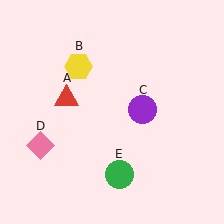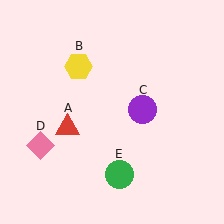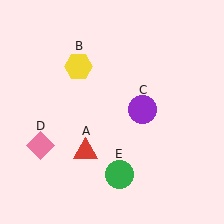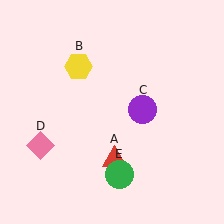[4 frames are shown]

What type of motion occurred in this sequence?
The red triangle (object A) rotated counterclockwise around the center of the scene.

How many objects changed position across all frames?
1 object changed position: red triangle (object A).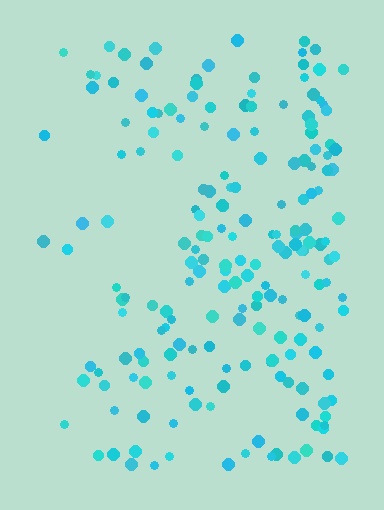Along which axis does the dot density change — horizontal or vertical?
Horizontal.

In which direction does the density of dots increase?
From left to right, with the right side densest.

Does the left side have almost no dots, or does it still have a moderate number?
Still a moderate number, just noticeably fewer than the right.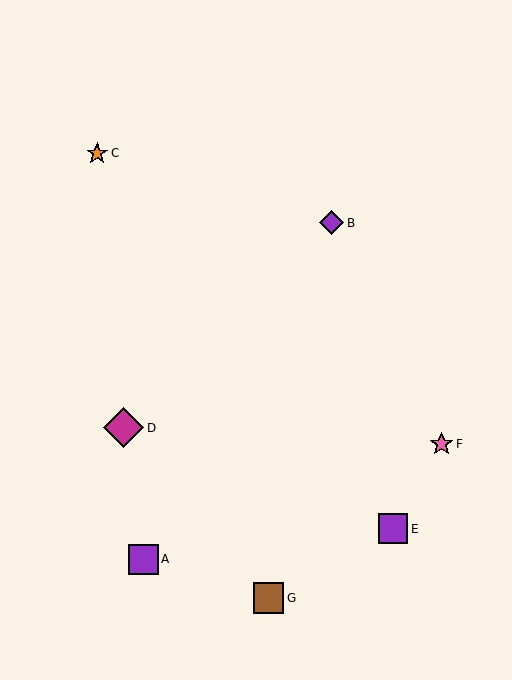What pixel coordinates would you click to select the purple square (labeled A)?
Click at (143, 559) to select the purple square A.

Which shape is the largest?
The magenta diamond (labeled D) is the largest.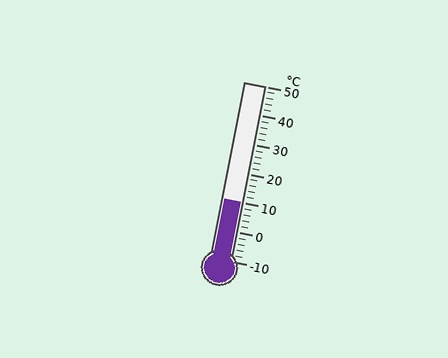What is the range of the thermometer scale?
The thermometer scale ranges from -10°C to 50°C.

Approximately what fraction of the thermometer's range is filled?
The thermometer is filled to approximately 35% of its range.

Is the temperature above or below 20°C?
The temperature is below 20°C.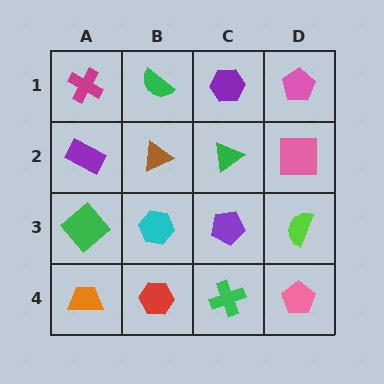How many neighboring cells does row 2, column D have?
3.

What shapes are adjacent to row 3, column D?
A pink square (row 2, column D), a pink pentagon (row 4, column D), a purple pentagon (row 3, column C).